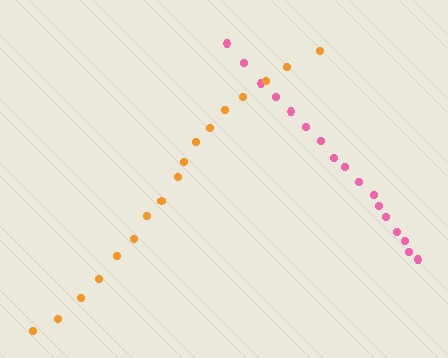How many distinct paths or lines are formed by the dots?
There are 2 distinct paths.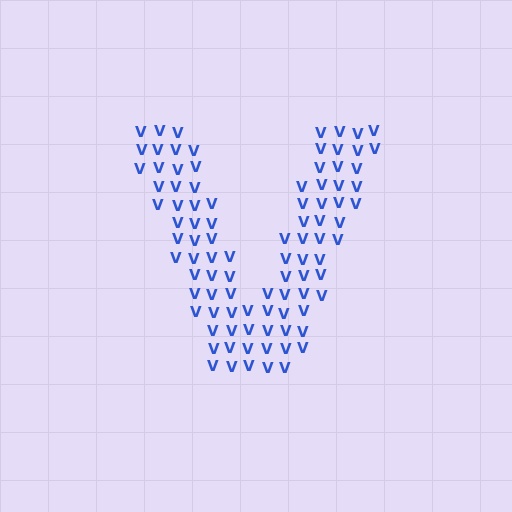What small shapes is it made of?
It is made of small letter V's.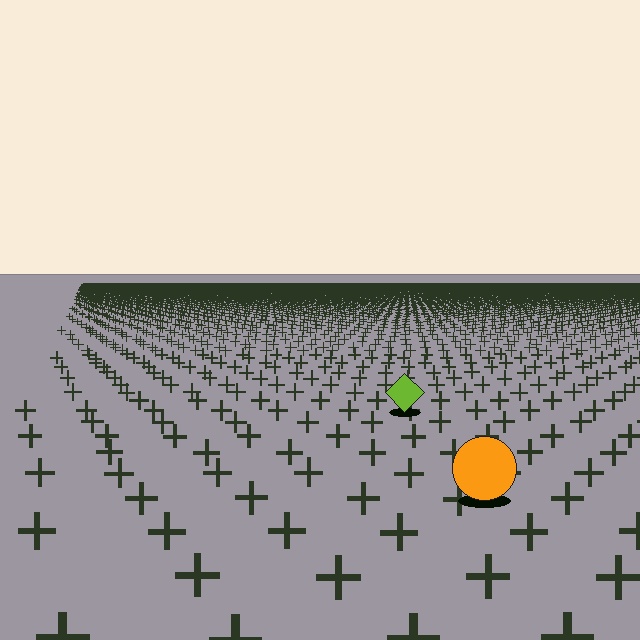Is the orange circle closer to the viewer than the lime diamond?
Yes. The orange circle is closer — you can tell from the texture gradient: the ground texture is coarser near it.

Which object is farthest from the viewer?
The lime diamond is farthest from the viewer. It appears smaller and the ground texture around it is denser.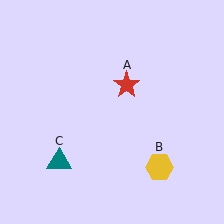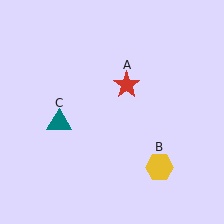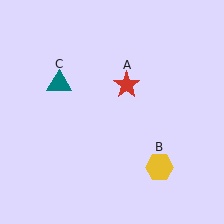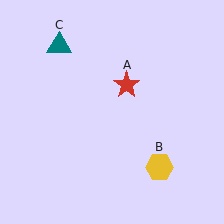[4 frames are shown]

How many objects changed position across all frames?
1 object changed position: teal triangle (object C).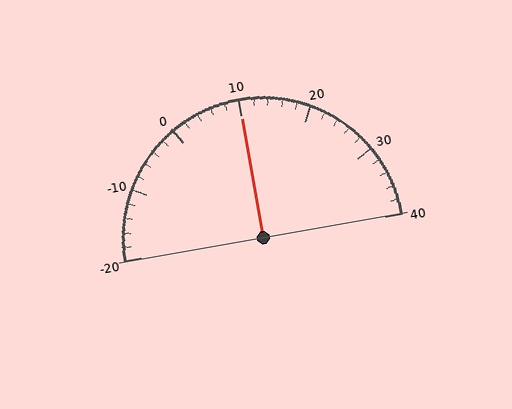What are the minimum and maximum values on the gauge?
The gauge ranges from -20 to 40.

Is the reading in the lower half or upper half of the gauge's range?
The reading is in the upper half of the range (-20 to 40).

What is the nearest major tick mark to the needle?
The nearest major tick mark is 10.